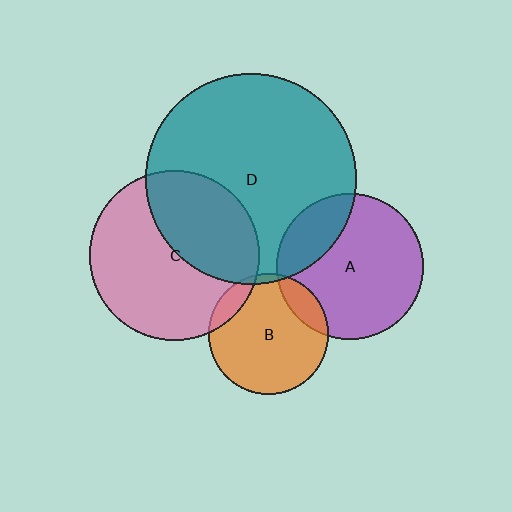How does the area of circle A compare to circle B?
Approximately 1.5 times.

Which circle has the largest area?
Circle D (teal).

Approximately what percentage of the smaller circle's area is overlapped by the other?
Approximately 5%.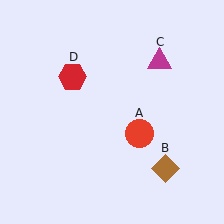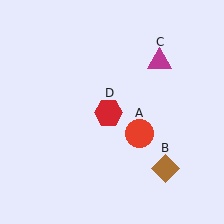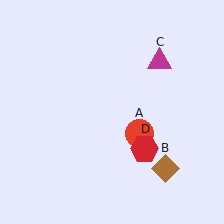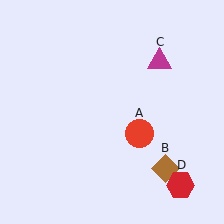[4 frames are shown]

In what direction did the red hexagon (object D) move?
The red hexagon (object D) moved down and to the right.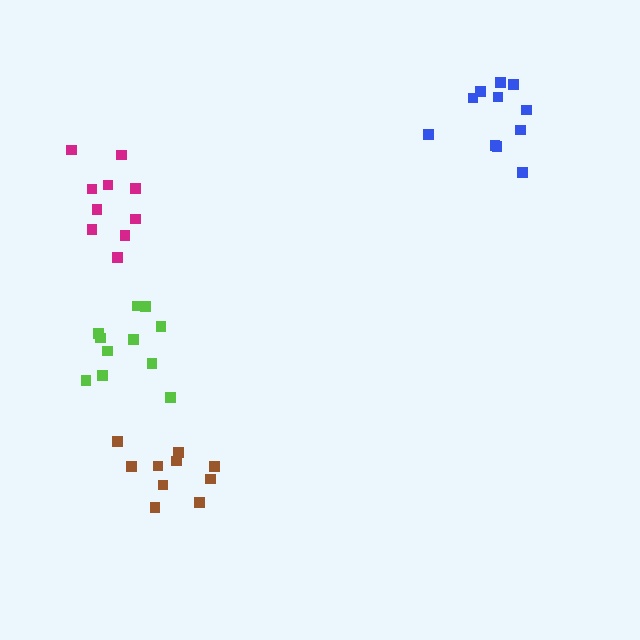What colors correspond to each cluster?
The clusters are colored: lime, magenta, brown, blue.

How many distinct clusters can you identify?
There are 4 distinct clusters.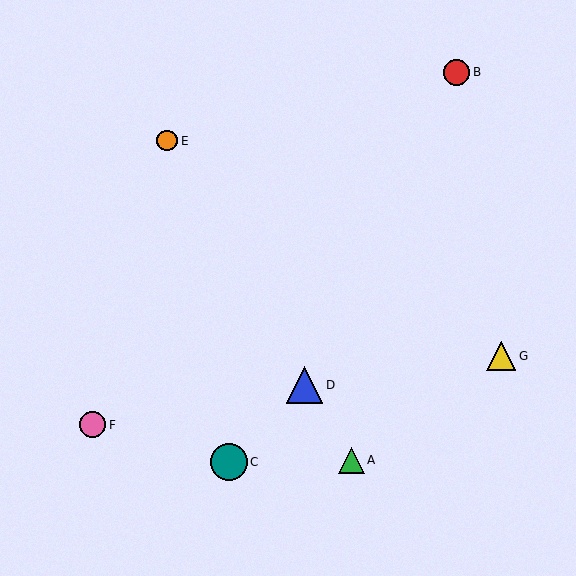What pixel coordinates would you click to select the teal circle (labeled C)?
Click at (229, 462) to select the teal circle C.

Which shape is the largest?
The teal circle (labeled C) is the largest.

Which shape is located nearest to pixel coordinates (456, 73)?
The red circle (labeled B) at (456, 72) is nearest to that location.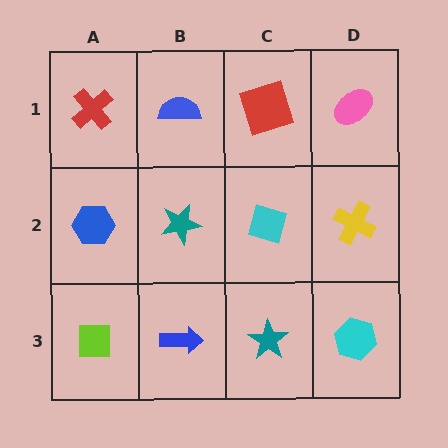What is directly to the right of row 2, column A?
A teal star.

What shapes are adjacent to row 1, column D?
A yellow cross (row 2, column D), a red square (row 1, column C).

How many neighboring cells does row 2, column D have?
3.